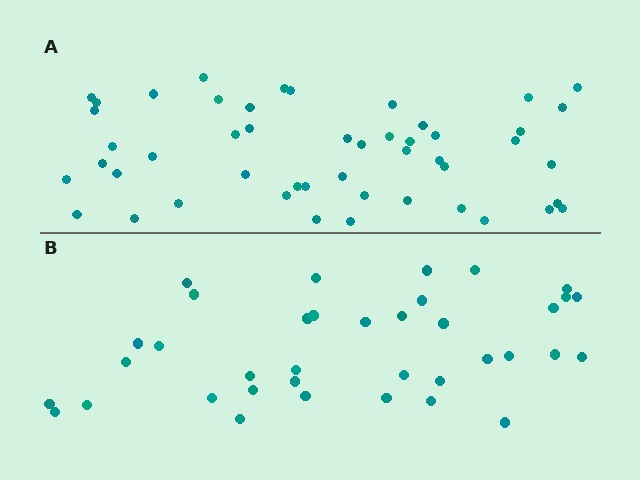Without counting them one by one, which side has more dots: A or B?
Region A (the top region) has more dots.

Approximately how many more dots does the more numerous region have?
Region A has roughly 12 or so more dots than region B.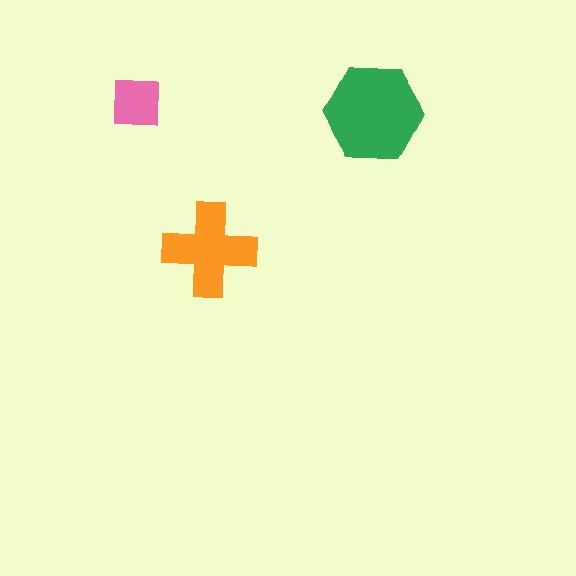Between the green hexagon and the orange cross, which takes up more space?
The green hexagon.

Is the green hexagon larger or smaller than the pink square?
Larger.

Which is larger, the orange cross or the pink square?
The orange cross.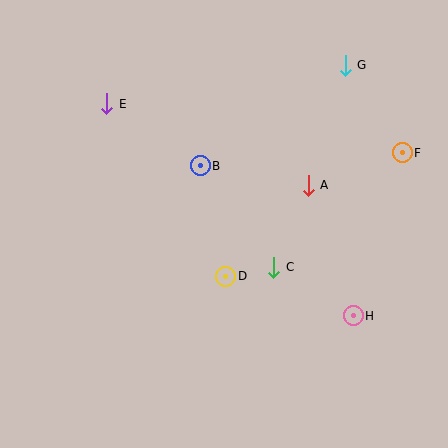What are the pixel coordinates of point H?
Point H is at (353, 316).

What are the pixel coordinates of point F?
Point F is at (402, 153).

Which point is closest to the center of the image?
Point D at (226, 276) is closest to the center.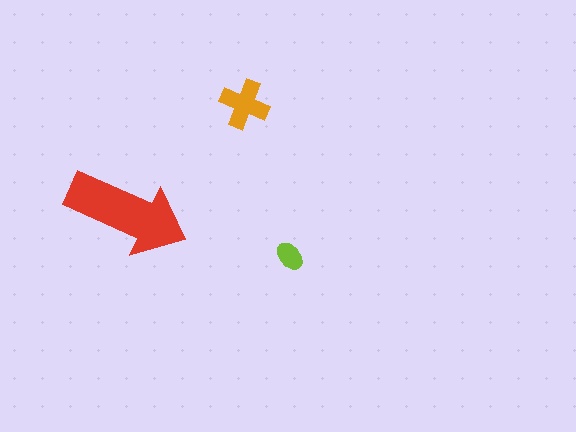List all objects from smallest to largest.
The lime ellipse, the orange cross, the red arrow.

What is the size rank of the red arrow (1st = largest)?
1st.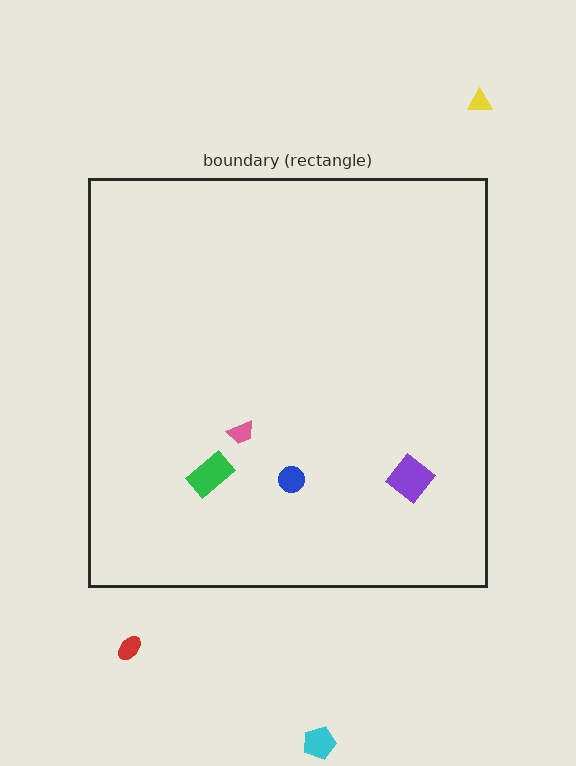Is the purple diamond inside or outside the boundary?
Inside.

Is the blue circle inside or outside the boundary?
Inside.